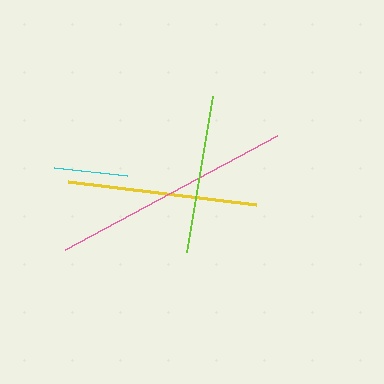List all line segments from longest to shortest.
From longest to shortest: pink, yellow, lime, cyan.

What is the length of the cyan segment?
The cyan segment is approximately 73 pixels long.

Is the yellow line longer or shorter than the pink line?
The pink line is longer than the yellow line.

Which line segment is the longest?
The pink line is the longest at approximately 241 pixels.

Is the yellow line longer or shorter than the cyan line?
The yellow line is longer than the cyan line.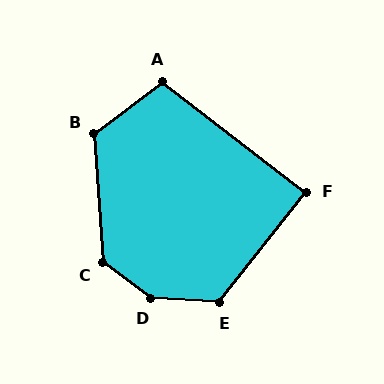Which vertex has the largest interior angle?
D, at approximately 147 degrees.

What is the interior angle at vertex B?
Approximately 123 degrees (obtuse).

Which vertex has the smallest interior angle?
F, at approximately 89 degrees.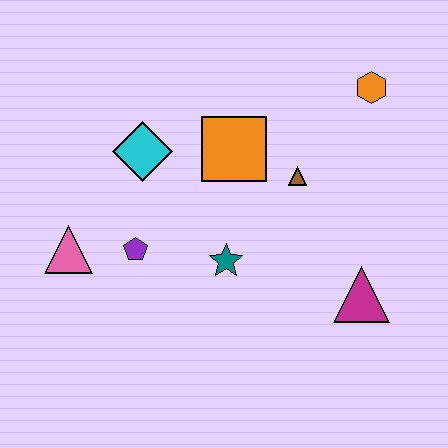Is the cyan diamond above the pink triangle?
Yes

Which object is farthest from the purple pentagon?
The orange hexagon is farthest from the purple pentagon.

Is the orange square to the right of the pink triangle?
Yes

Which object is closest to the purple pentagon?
The pink triangle is closest to the purple pentagon.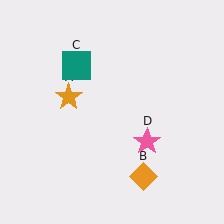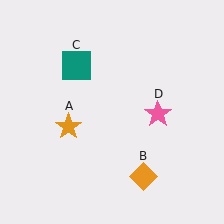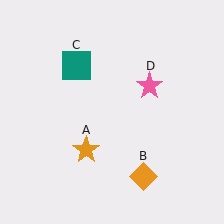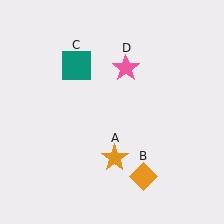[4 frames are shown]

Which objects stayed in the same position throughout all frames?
Orange diamond (object B) and teal square (object C) remained stationary.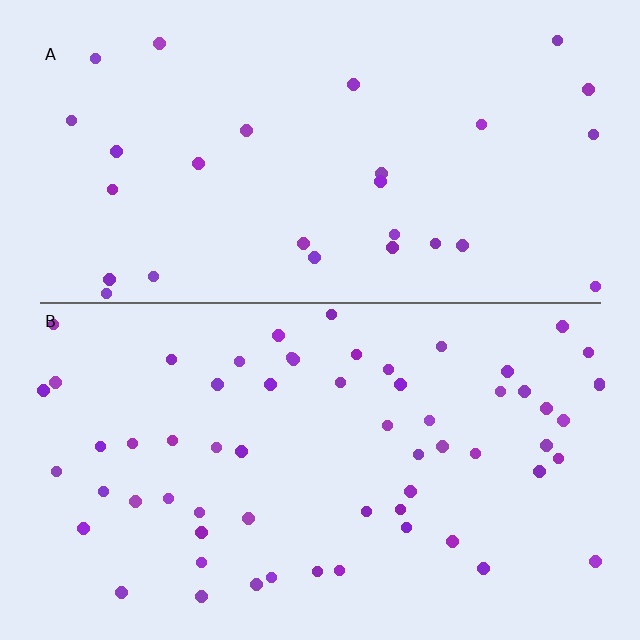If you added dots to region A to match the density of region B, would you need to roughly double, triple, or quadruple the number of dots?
Approximately double.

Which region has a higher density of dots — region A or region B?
B (the bottom).